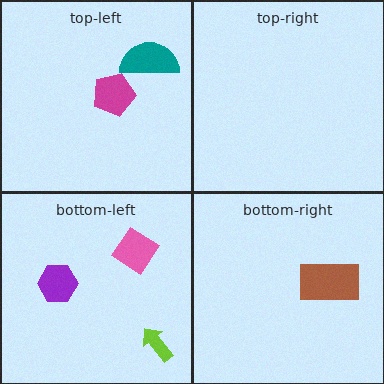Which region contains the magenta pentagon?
The top-left region.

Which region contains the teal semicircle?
The top-left region.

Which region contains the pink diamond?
The bottom-left region.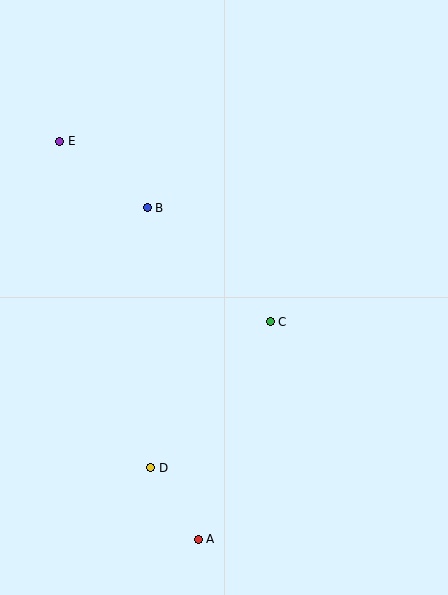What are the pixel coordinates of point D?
Point D is at (151, 468).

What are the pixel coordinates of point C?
Point C is at (270, 322).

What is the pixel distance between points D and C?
The distance between D and C is 188 pixels.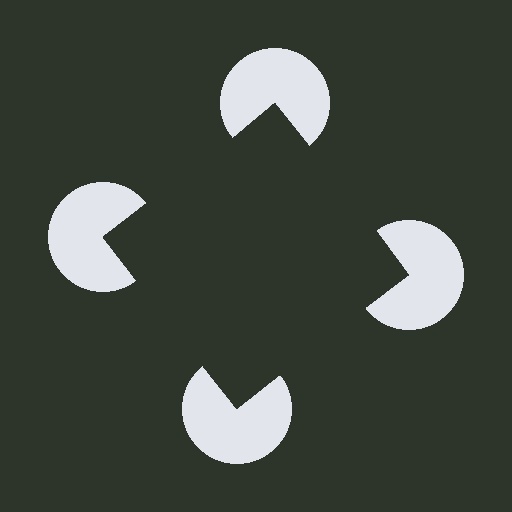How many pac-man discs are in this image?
There are 4 — one at each vertex of the illusory square.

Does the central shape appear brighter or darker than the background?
It typically appears slightly darker than the background, even though no actual brightness change is drawn.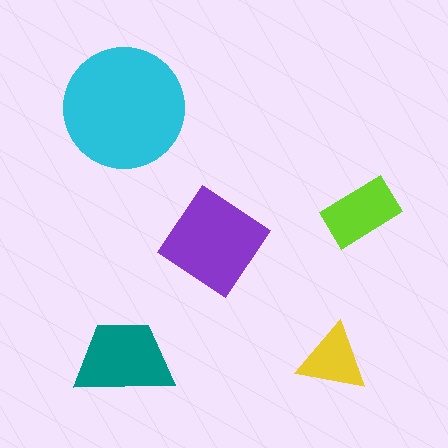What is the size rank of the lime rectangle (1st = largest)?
4th.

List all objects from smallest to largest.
The yellow triangle, the lime rectangle, the teal trapezoid, the purple diamond, the cyan circle.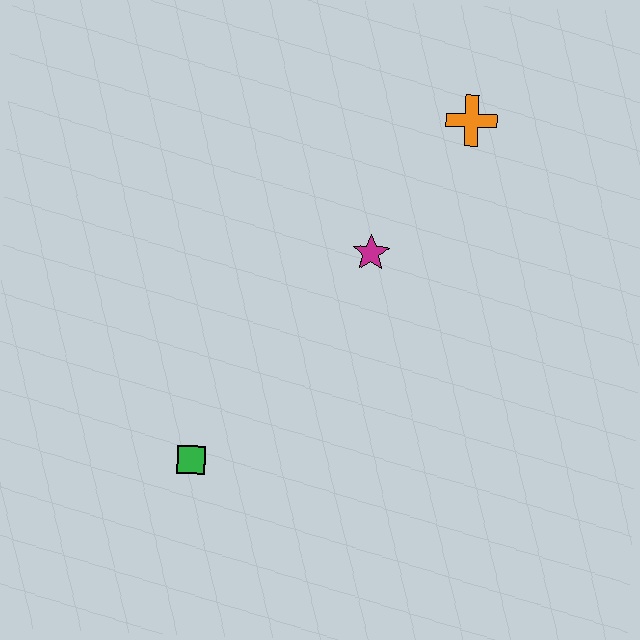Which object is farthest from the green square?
The orange cross is farthest from the green square.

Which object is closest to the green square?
The magenta star is closest to the green square.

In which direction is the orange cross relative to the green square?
The orange cross is above the green square.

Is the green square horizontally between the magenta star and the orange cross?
No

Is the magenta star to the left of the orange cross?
Yes